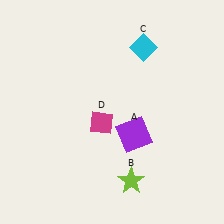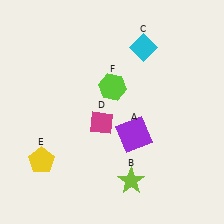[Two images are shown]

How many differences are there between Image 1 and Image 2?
There are 2 differences between the two images.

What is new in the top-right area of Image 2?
A lime hexagon (F) was added in the top-right area of Image 2.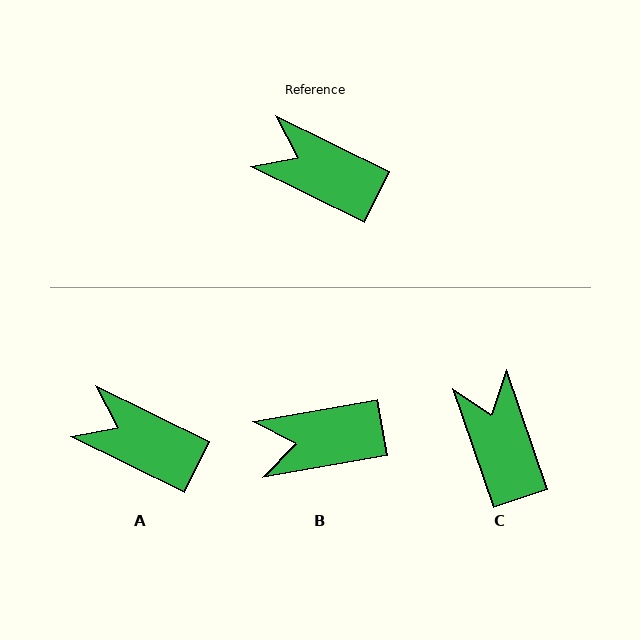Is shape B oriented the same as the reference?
No, it is off by about 36 degrees.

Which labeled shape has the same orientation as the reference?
A.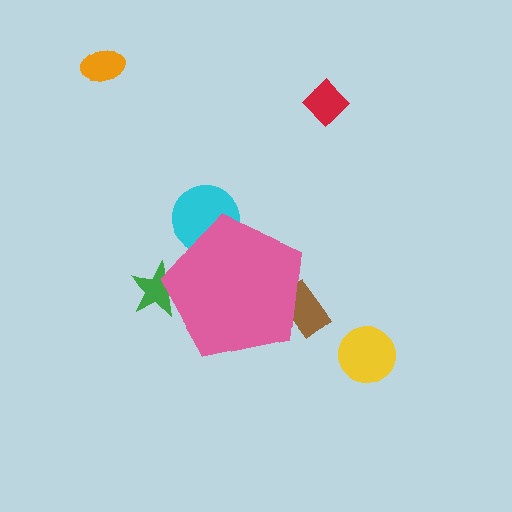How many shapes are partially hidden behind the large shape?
3 shapes are partially hidden.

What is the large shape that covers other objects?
A pink pentagon.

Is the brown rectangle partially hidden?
Yes, the brown rectangle is partially hidden behind the pink pentagon.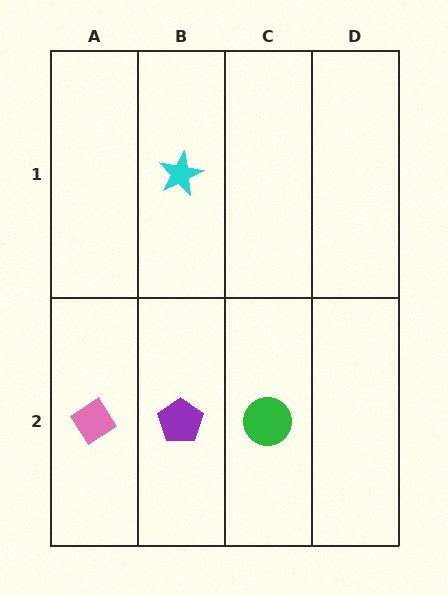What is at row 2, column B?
A purple pentagon.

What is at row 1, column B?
A cyan star.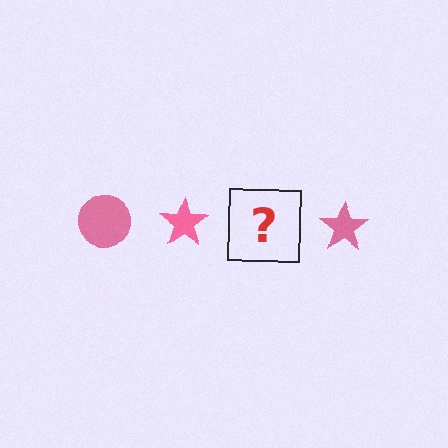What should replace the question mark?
The question mark should be replaced with a pink circle.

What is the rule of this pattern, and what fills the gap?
The rule is that the pattern cycles through circle, star shapes in pink. The gap should be filled with a pink circle.